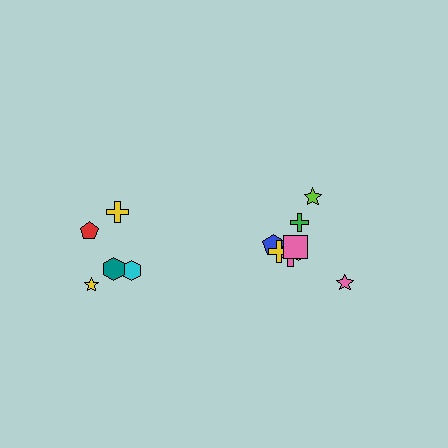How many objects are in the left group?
There are 5 objects.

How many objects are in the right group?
There are 8 objects.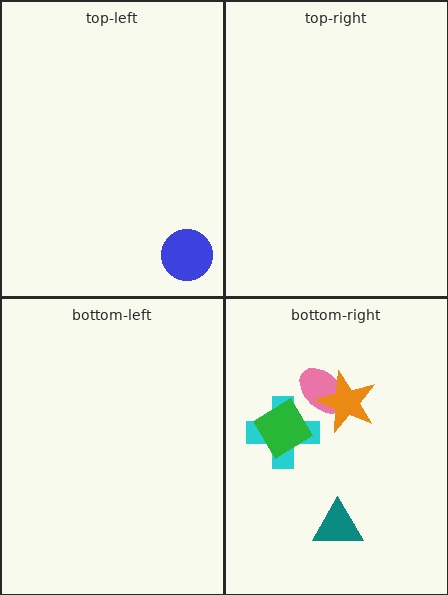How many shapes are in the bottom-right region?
5.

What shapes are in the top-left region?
The blue circle.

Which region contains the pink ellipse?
The bottom-right region.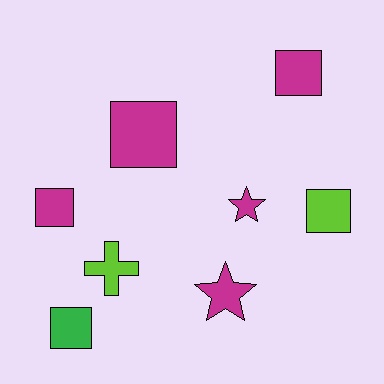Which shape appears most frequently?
Square, with 5 objects.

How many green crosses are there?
There are no green crosses.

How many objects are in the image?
There are 8 objects.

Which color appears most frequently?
Magenta, with 5 objects.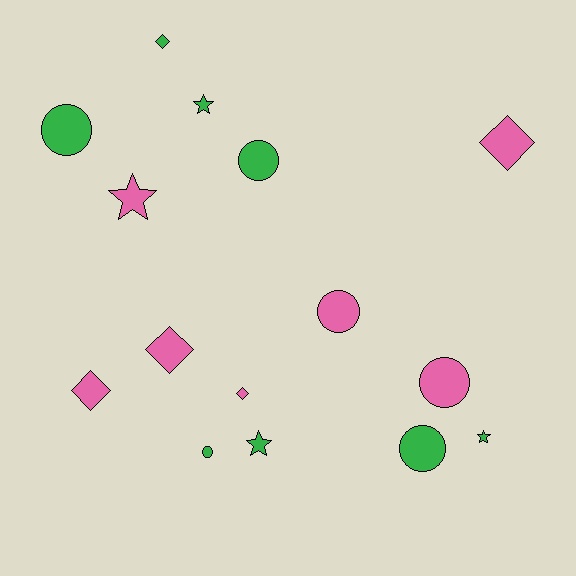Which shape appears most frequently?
Circle, with 6 objects.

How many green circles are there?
There are 4 green circles.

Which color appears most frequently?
Green, with 8 objects.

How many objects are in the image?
There are 15 objects.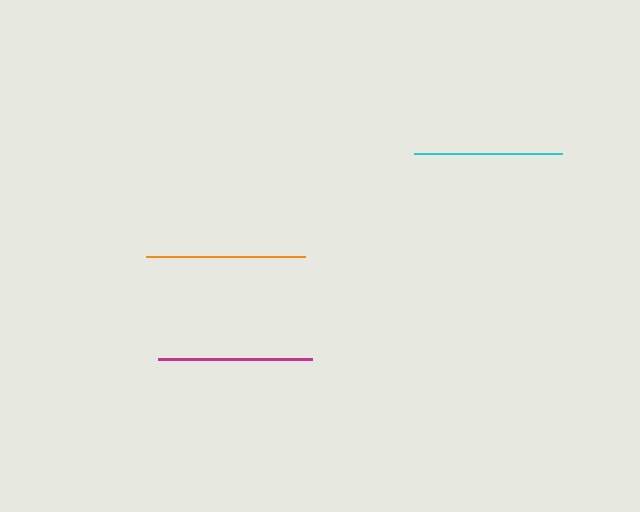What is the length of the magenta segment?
The magenta segment is approximately 154 pixels long.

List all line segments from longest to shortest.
From longest to shortest: orange, magenta, cyan.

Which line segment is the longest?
The orange line is the longest at approximately 158 pixels.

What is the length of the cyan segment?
The cyan segment is approximately 148 pixels long.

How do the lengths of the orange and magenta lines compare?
The orange and magenta lines are approximately the same length.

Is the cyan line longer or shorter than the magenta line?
The magenta line is longer than the cyan line.